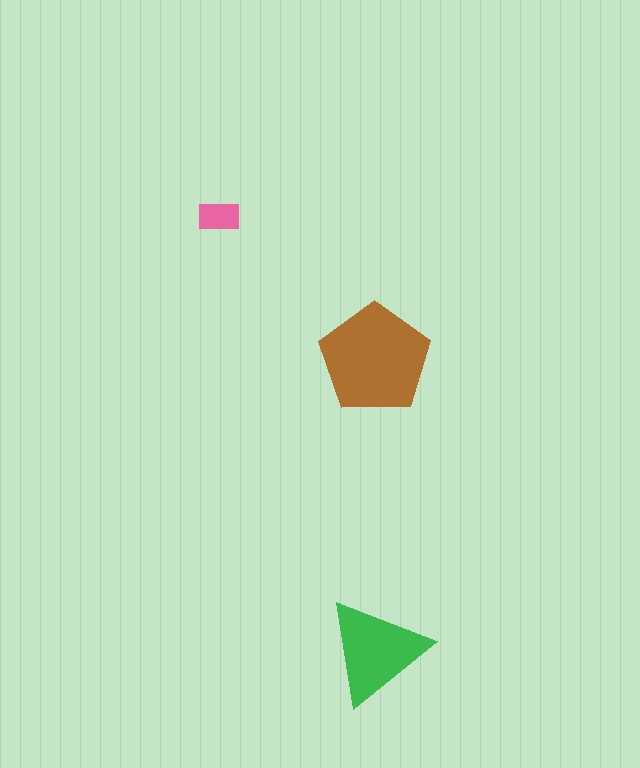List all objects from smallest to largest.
The pink rectangle, the green triangle, the brown pentagon.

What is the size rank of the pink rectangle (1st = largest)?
3rd.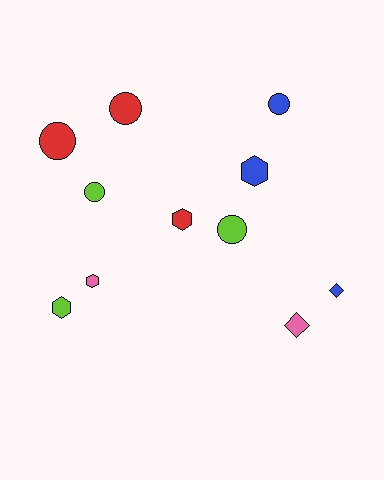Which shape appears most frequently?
Circle, with 5 objects.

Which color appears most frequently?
Lime, with 3 objects.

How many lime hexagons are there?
There is 1 lime hexagon.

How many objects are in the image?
There are 11 objects.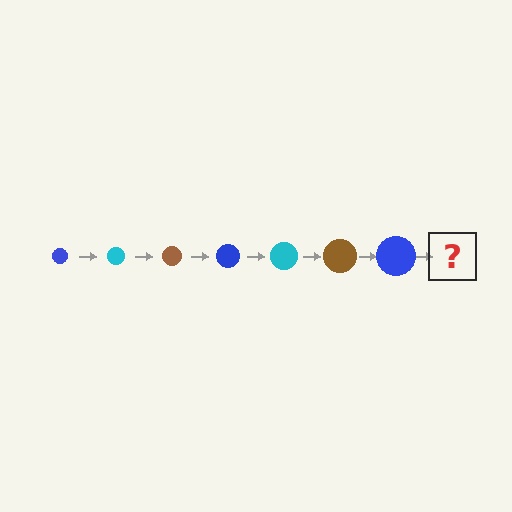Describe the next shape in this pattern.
It should be a cyan circle, larger than the previous one.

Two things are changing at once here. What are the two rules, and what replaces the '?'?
The two rules are that the circle grows larger each step and the color cycles through blue, cyan, and brown. The '?' should be a cyan circle, larger than the previous one.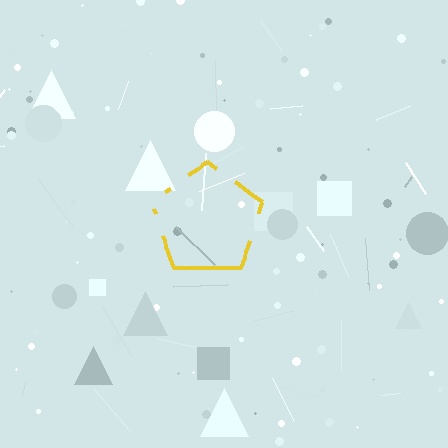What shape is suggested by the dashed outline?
The dashed outline suggests a pentagon.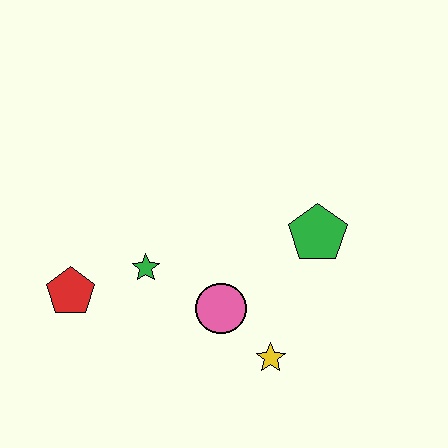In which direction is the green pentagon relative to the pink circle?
The green pentagon is to the right of the pink circle.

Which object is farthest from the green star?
The green pentagon is farthest from the green star.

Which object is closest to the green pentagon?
The pink circle is closest to the green pentagon.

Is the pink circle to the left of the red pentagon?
No